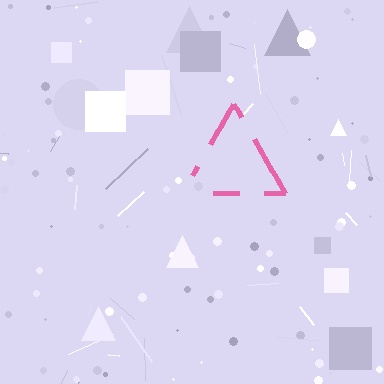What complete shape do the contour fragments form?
The contour fragments form a triangle.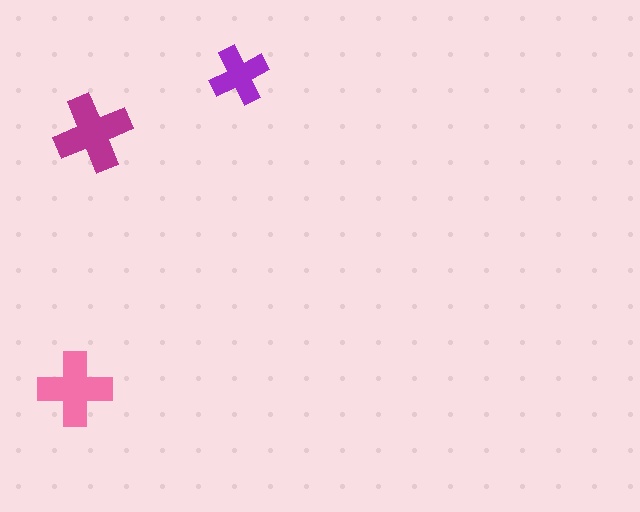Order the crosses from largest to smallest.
the magenta one, the pink one, the purple one.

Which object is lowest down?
The pink cross is bottommost.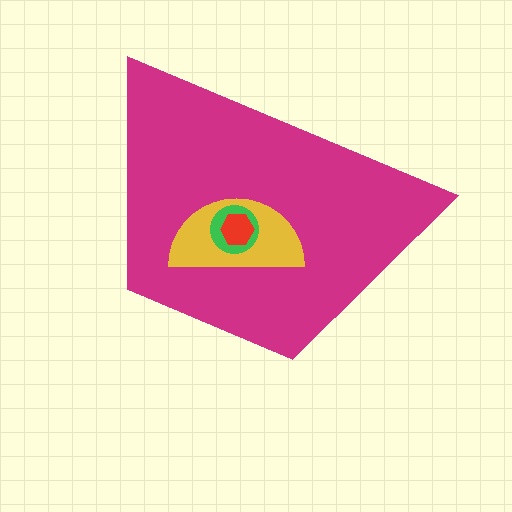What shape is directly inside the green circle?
The red hexagon.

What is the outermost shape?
The magenta trapezoid.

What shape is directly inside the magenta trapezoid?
The yellow semicircle.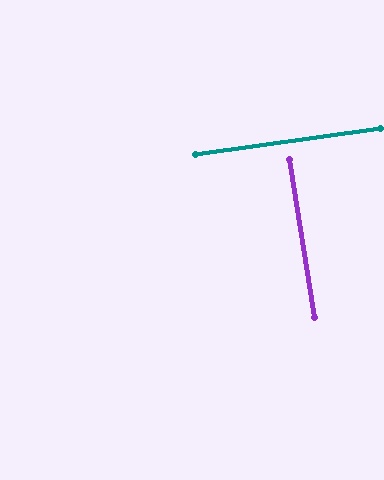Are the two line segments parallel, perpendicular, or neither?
Perpendicular — they meet at approximately 89°.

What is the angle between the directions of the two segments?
Approximately 89 degrees.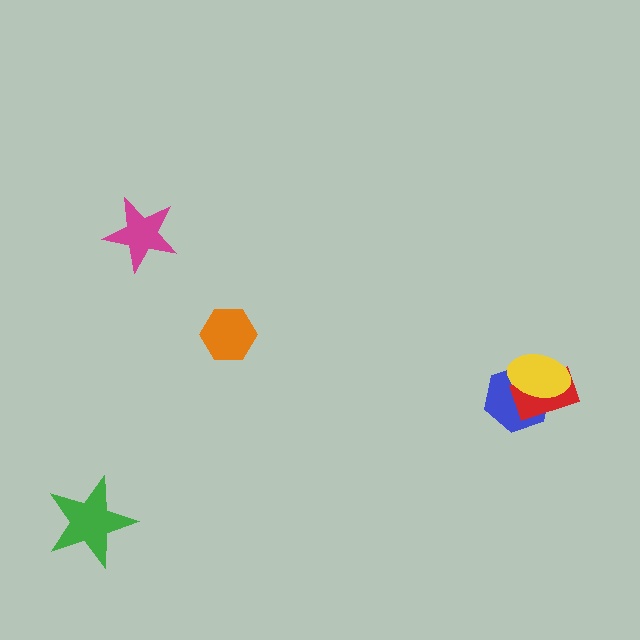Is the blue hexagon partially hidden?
Yes, it is partially covered by another shape.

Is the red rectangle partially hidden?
Yes, it is partially covered by another shape.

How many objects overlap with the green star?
0 objects overlap with the green star.